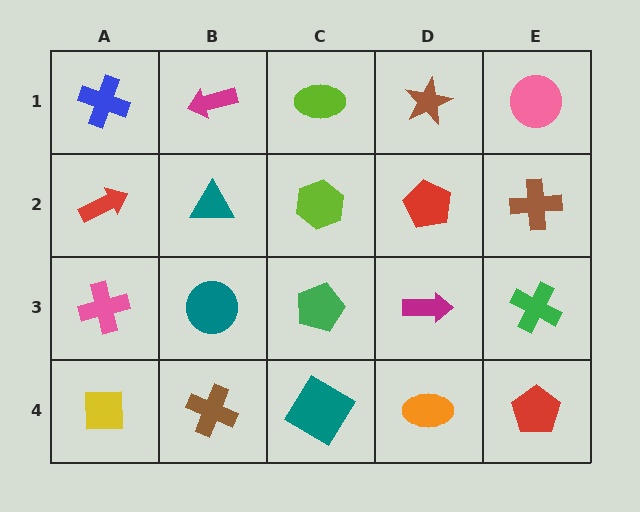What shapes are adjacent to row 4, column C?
A green pentagon (row 3, column C), a brown cross (row 4, column B), an orange ellipse (row 4, column D).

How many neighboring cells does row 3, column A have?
3.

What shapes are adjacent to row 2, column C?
A lime ellipse (row 1, column C), a green pentagon (row 3, column C), a teal triangle (row 2, column B), a red pentagon (row 2, column D).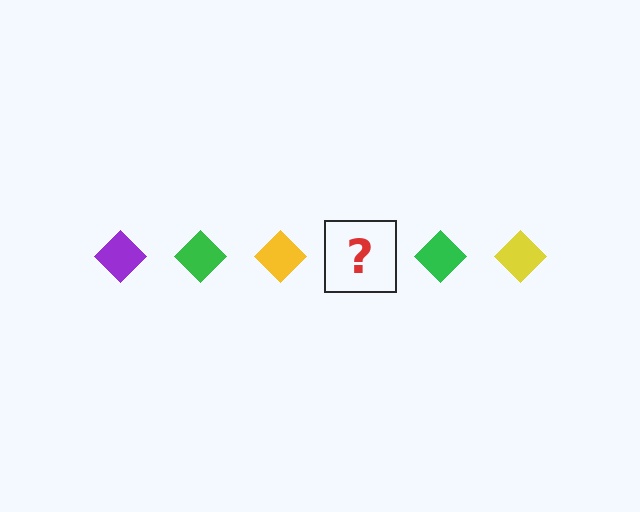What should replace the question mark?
The question mark should be replaced with a purple diamond.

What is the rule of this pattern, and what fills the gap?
The rule is that the pattern cycles through purple, green, yellow diamonds. The gap should be filled with a purple diamond.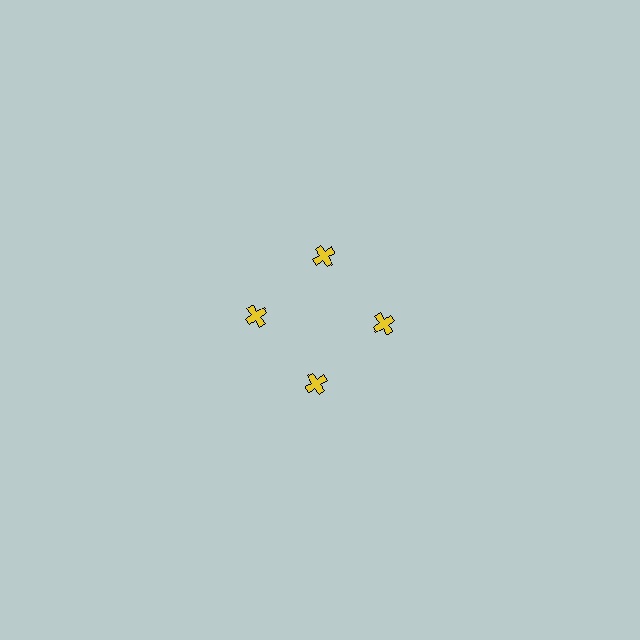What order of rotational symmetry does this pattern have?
This pattern has 4-fold rotational symmetry.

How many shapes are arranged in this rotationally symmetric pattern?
There are 4 shapes, arranged in 4 groups of 1.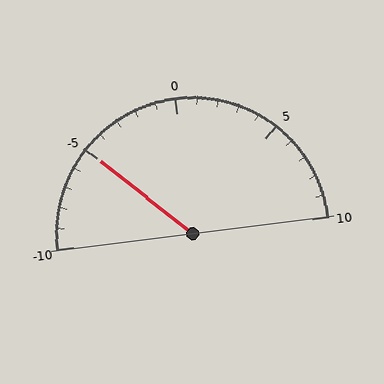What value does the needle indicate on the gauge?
The needle indicates approximately -5.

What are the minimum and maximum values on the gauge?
The gauge ranges from -10 to 10.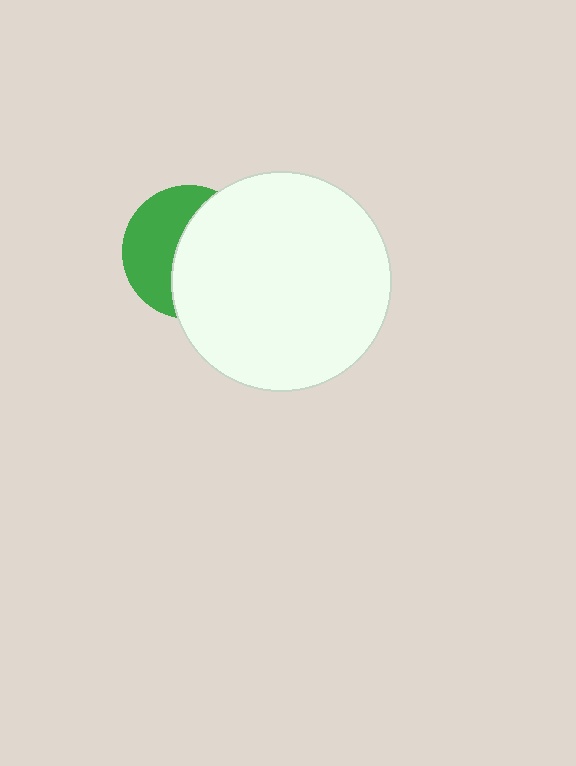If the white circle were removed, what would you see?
You would see the complete green circle.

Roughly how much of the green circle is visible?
A small part of it is visible (roughly 44%).